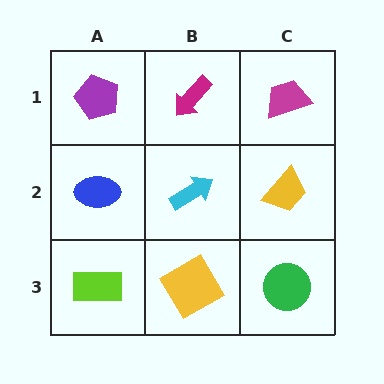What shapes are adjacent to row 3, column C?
A yellow trapezoid (row 2, column C), a yellow diamond (row 3, column B).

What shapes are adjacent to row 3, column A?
A blue ellipse (row 2, column A), a yellow diamond (row 3, column B).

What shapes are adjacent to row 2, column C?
A magenta trapezoid (row 1, column C), a green circle (row 3, column C), a cyan arrow (row 2, column B).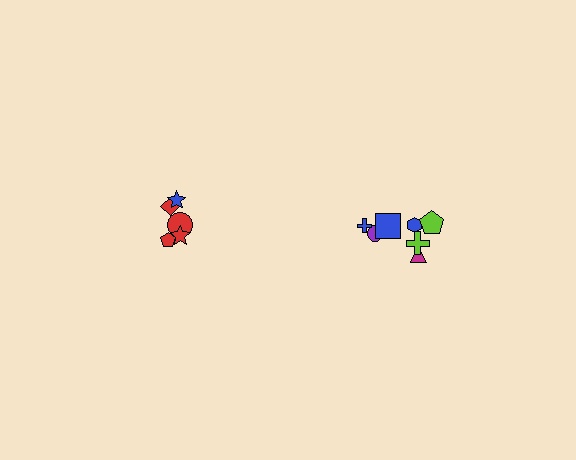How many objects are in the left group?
There are 5 objects.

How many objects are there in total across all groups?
There are 12 objects.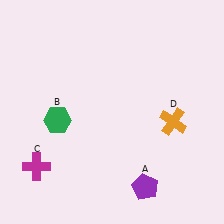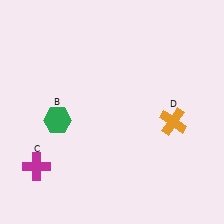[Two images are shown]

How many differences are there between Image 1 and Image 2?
There is 1 difference between the two images.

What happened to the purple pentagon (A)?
The purple pentagon (A) was removed in Image 2. It was in the bottom-right area of Image 1.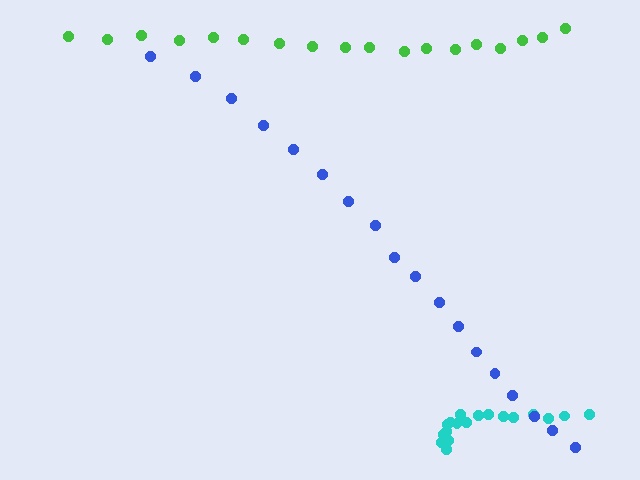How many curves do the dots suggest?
There are 3 distinct paths.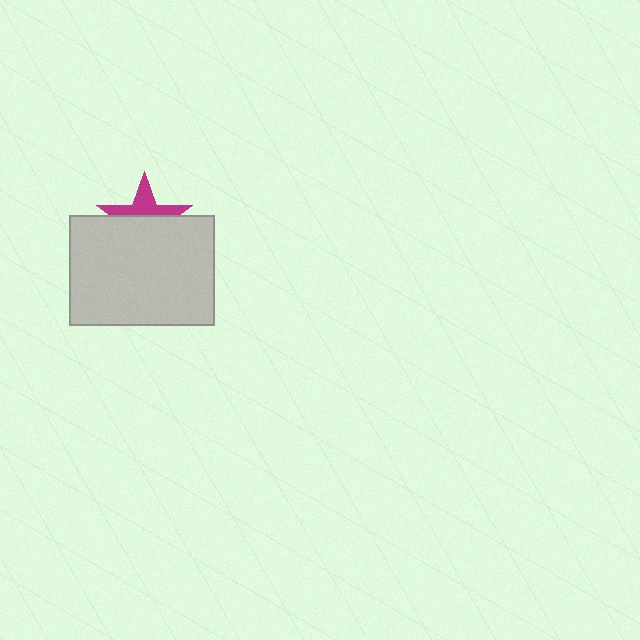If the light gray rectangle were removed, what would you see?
You would see the complete magenta star.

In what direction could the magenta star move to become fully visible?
The magenta star could move up. That would shift it out from behind the light gray rectangle entirely.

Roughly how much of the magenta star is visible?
A small part of it is visible (roughly 42%).